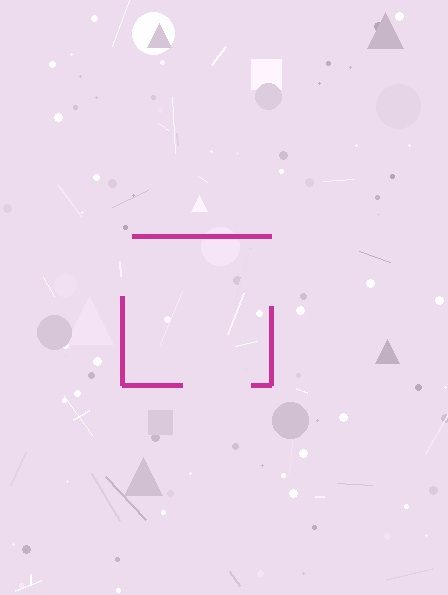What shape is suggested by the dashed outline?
The dashed outline suggests a square.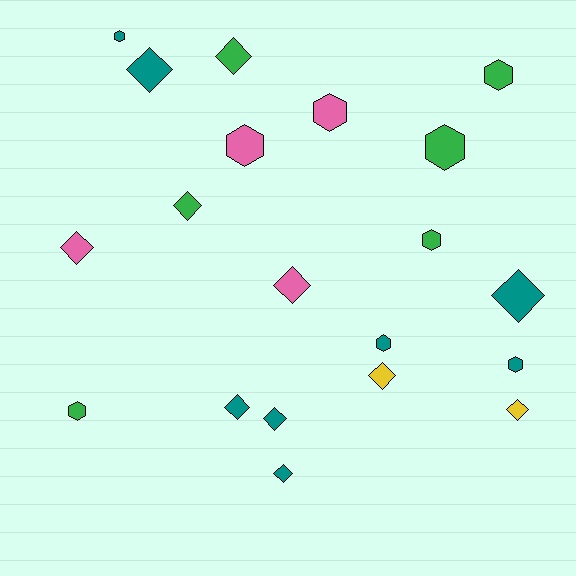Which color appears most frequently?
Teal, with 8 objects.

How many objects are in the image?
There are 20 objects.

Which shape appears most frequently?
Diamond, with 11 objects.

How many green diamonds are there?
There are 2 green diamonds.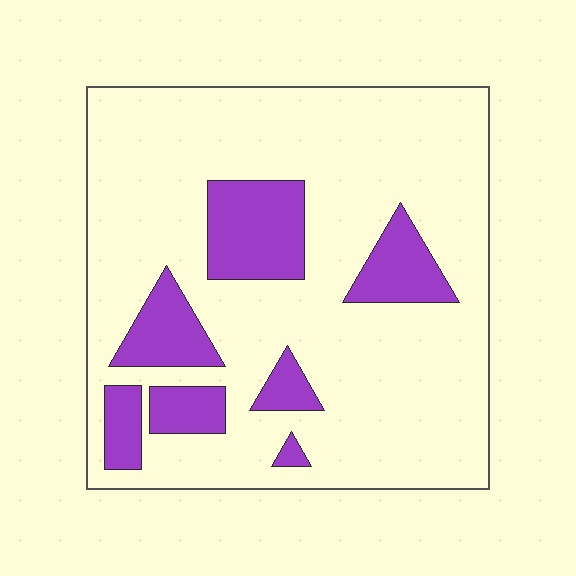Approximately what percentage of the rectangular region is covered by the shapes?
Approximately 20%.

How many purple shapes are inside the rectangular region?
7.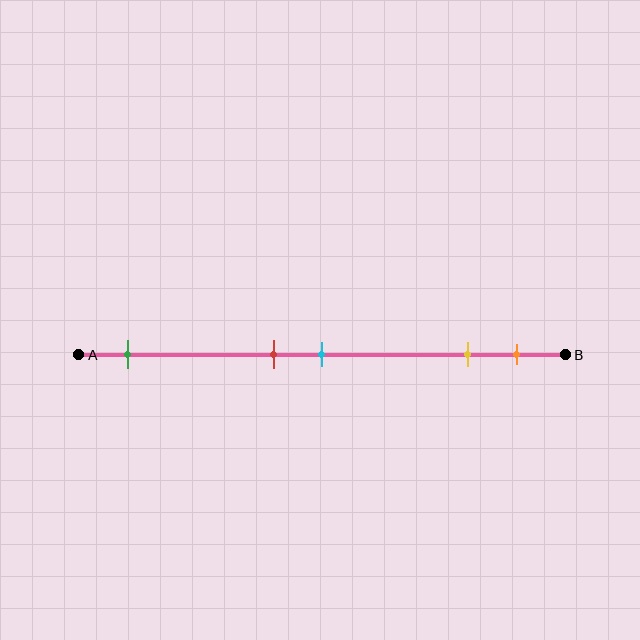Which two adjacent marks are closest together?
The red and cyan marks are the closest adjacent pair.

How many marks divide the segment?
There are 5 marks dividing the segment.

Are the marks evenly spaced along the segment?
No, the marks are not evenly spaced.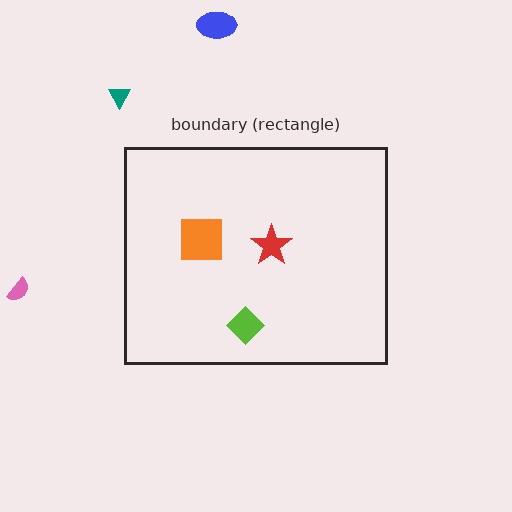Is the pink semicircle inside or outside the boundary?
Outside.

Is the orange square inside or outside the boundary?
Inside.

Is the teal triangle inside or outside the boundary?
Outside.